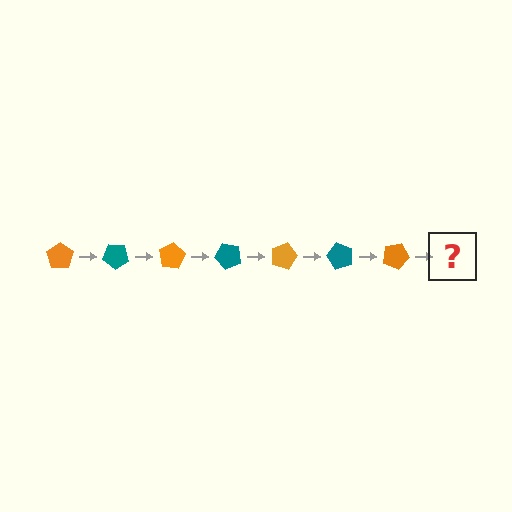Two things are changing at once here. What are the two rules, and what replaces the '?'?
The two rules are that it rotates 40 degrees each step and the color cycles through orange and teal. The '?' should be a teal pentagon, rotated 280 degrees from the start.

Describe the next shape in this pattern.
It should be a teal pentagon, rotated 280 degrees from the start.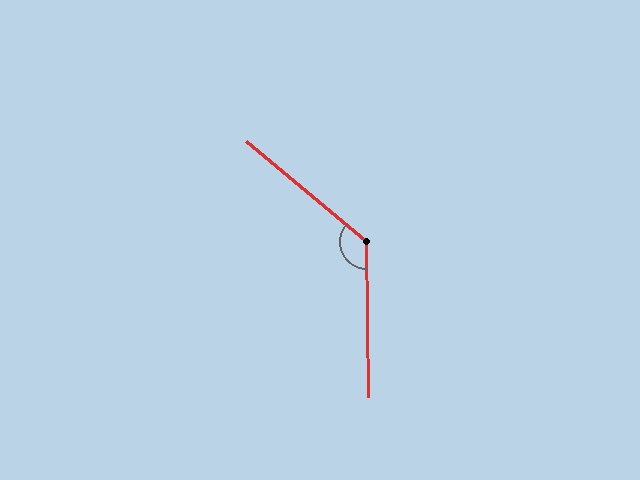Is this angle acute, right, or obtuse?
It is obtuse.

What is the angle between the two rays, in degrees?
Approximately 131 degrees.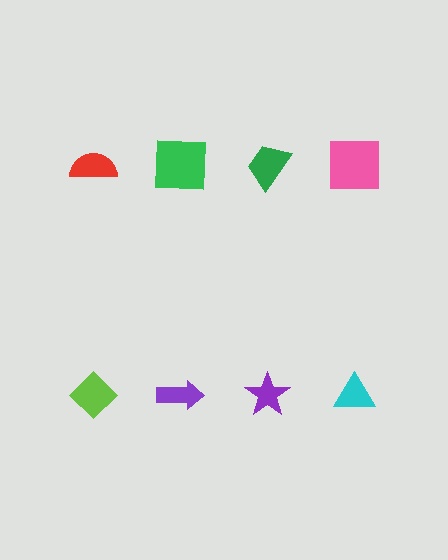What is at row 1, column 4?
A pink square.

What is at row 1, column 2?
A green square.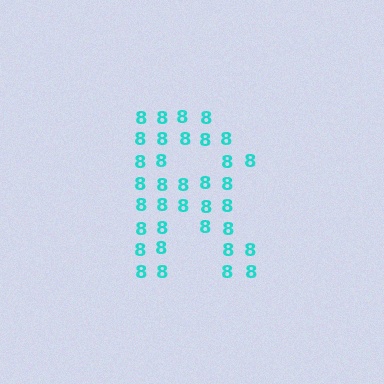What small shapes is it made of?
It is made of small digit 8's.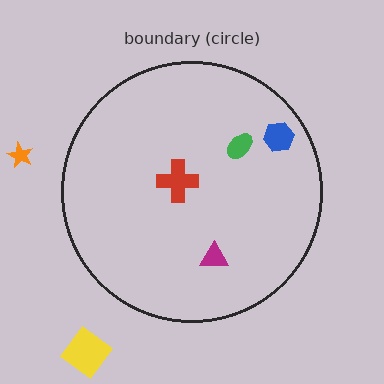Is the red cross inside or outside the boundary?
Inside.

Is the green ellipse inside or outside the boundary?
Inside.